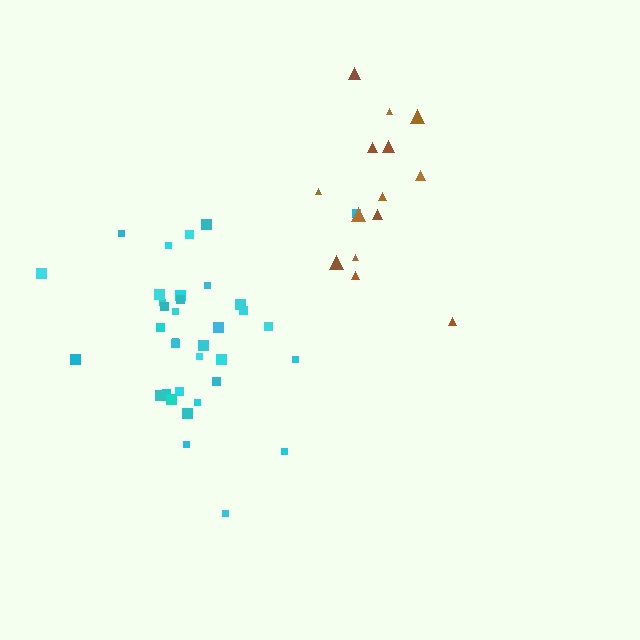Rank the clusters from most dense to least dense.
cyan, brown.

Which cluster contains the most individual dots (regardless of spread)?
Cyan (35).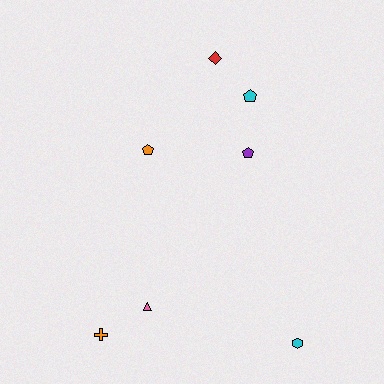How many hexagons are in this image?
There is 1 hexagon.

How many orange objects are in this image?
There are 2 orange objects.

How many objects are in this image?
There are 7 objects.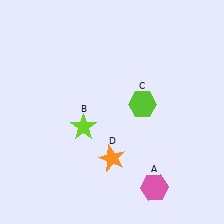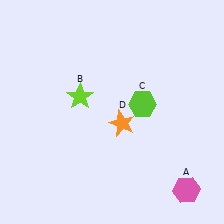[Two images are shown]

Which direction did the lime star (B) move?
The lime star (B) moved up.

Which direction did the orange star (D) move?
The orange star (D) moved up.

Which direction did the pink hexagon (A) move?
The pink hexagon (A) moved right.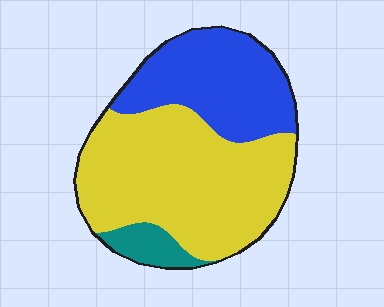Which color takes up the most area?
Yellow, at roughly 60%.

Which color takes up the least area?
Teal, at roughly 5%.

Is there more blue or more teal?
Blue.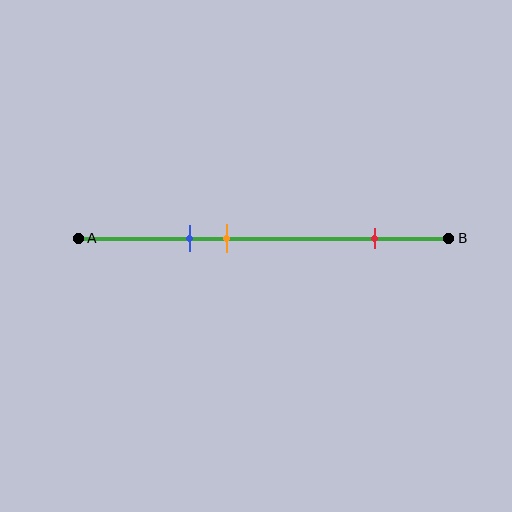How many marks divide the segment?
There are 3 marks dividing the segment.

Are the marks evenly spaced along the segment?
No, the marks are not evenly spaced.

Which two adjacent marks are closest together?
The blue and orange marks are the closest adjacent pair.